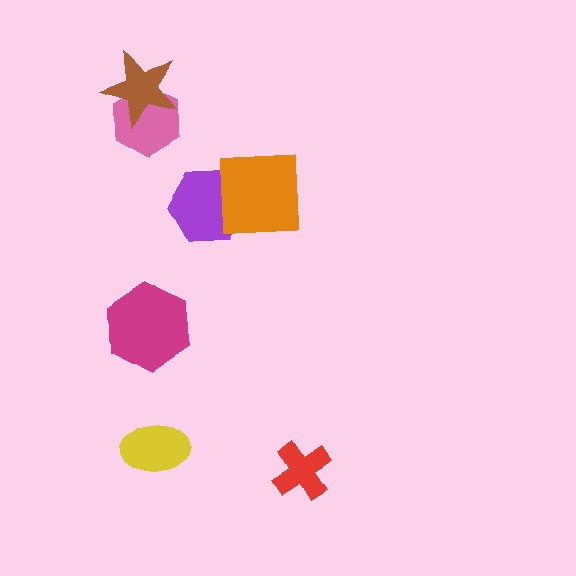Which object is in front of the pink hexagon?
The brown star is in front of the pink hexagon.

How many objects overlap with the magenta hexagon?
0 objects overlap with the magenta hexagon.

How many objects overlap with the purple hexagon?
1 object overlaps with the purple hexagon.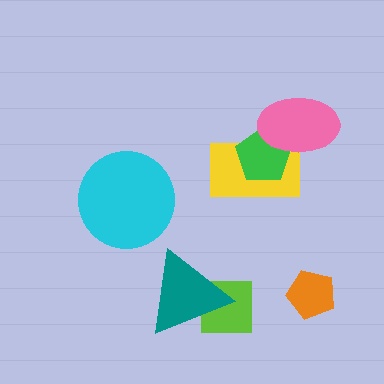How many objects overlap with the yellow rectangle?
2 objects overlap with the yellow rectangle.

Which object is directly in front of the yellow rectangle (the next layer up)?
The green pentagon is directly in front of the yellow rectangle.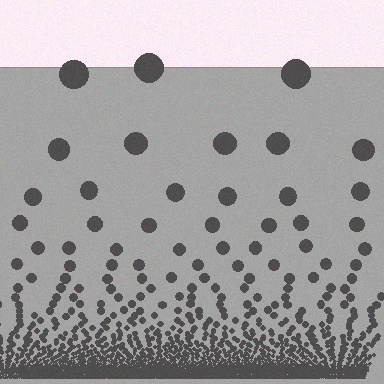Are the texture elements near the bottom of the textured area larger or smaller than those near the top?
Smaller. The gradient is inverted — elements near the bottom are smaller and denser.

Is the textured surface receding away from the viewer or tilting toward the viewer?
The surface appears to tilt toward the viewer. Texture elements get larger and sparser toward the top.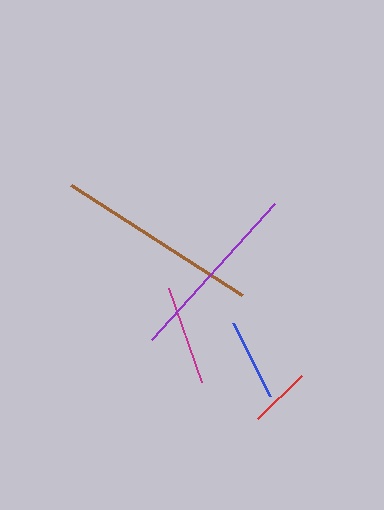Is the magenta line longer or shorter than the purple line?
The purple line is longer than the magenta line.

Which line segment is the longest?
The brown line is the longest at approximately 203 pixels.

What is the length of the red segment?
The red segment is approximately 62 pixels long.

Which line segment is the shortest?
The red line is the shortest at approximately 62 pixels.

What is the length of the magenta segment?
The magenta segment is approximately 99 pixels long.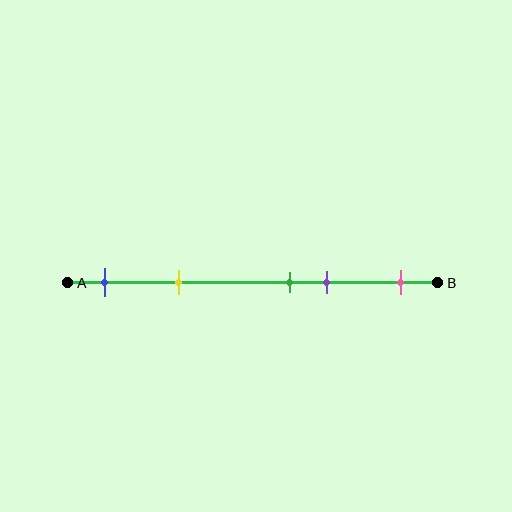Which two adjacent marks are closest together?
The green and purple marks are the closest adjacent pair.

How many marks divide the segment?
There are 5 marks dividing the segment.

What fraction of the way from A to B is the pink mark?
The pink mark is approximately 90% (0.9) of the way from A to B.